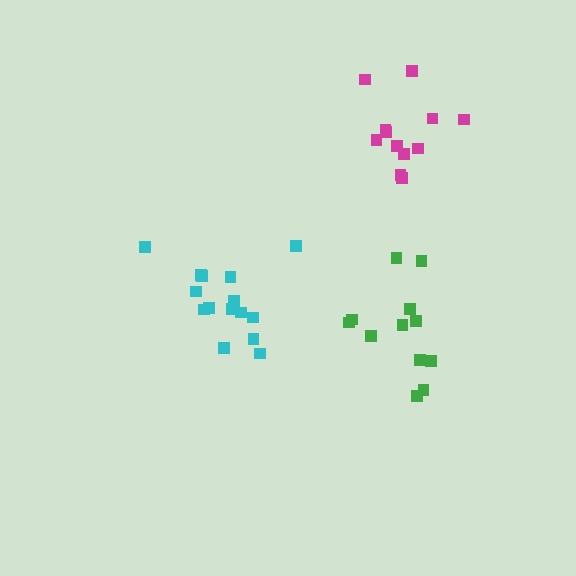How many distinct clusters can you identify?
There are 3 distinct clusters.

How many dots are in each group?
Group 1: 12 dots, Group 2: 15 dots, Group 3: 12 dots (39 total).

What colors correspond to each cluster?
The clusters are colored: green, cyan, magenta.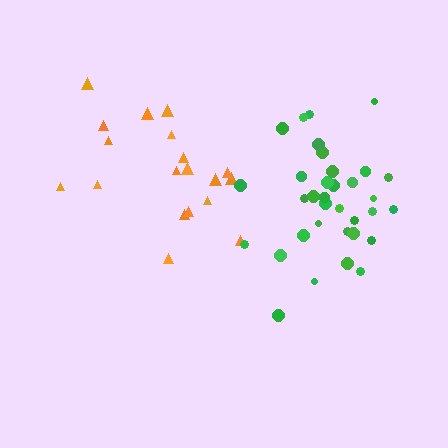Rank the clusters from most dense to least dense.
green, orange.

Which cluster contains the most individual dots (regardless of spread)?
Green (34).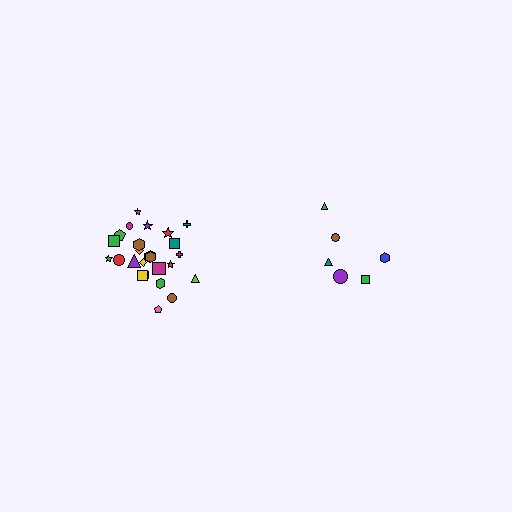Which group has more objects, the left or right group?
The left group.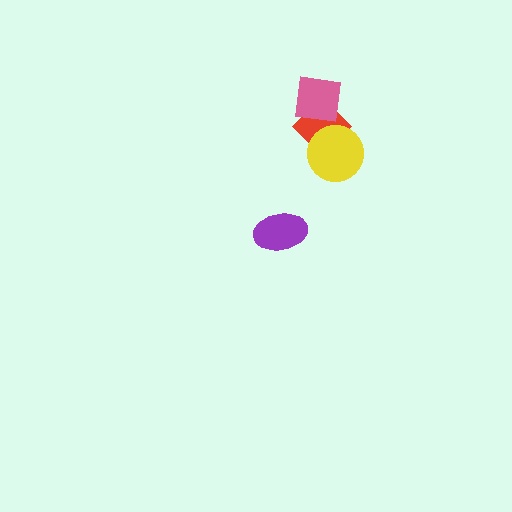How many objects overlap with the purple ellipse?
0 objects overlap with the purple ellipse.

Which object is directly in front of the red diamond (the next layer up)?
The yellow circle is directly in front of the red diamond.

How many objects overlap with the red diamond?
2 objects overlap with the red diamond.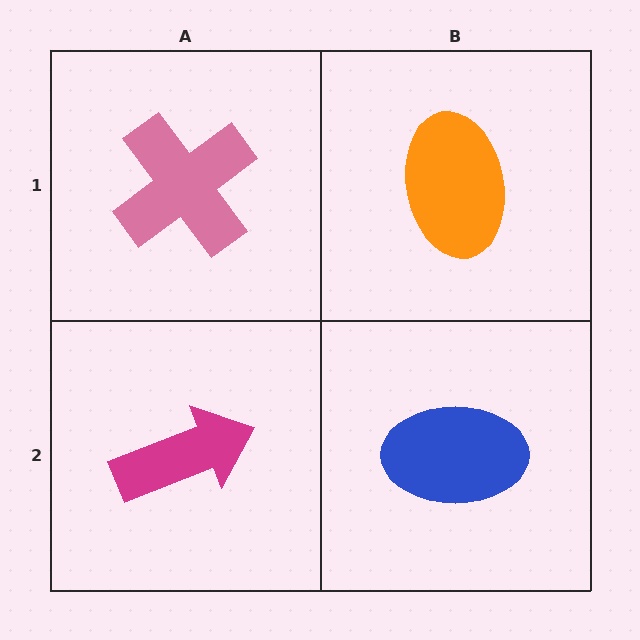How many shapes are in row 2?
2 shapes.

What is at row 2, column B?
A blue ellipse.